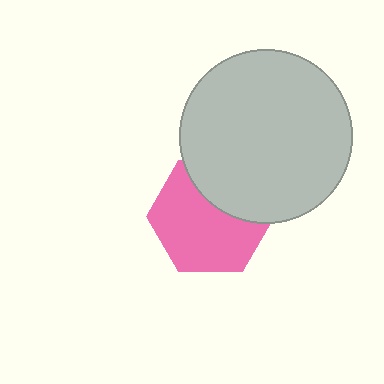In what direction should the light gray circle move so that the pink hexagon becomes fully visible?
The light gray circle should move up. That is the shortest direction to clear the overlap and leave the pink hexagon fully visible.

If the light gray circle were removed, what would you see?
You would see the complete pink hexagon.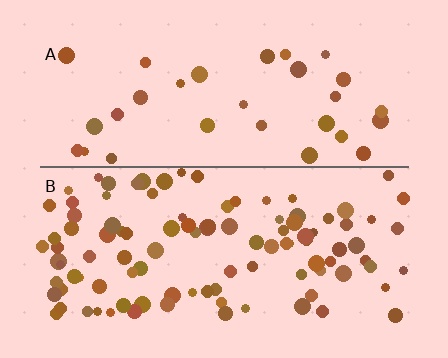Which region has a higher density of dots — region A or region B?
B (the bottom).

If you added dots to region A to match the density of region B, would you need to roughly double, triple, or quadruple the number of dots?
Approximately triple.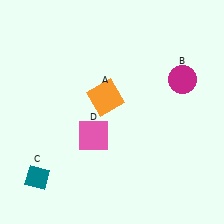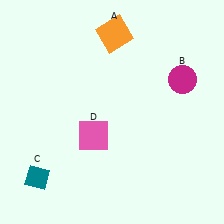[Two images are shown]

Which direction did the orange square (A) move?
The orange square (A) moved up.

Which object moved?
The orange square (A) moved up.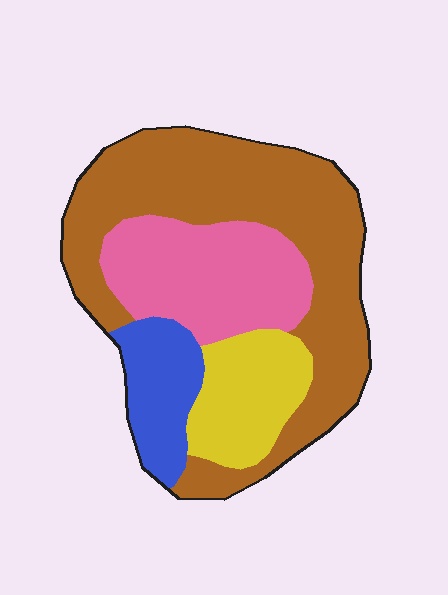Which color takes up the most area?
Brown, at roughly 50%.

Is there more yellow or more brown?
Brown.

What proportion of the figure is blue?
Blue takes up less than a sixth of the figure.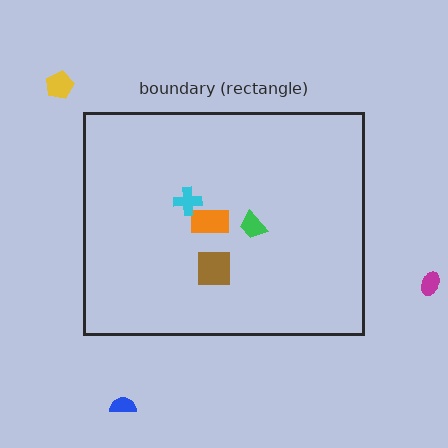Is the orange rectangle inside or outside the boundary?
Inside.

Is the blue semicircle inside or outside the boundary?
Outside.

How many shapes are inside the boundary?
4 inside, 3 outside.